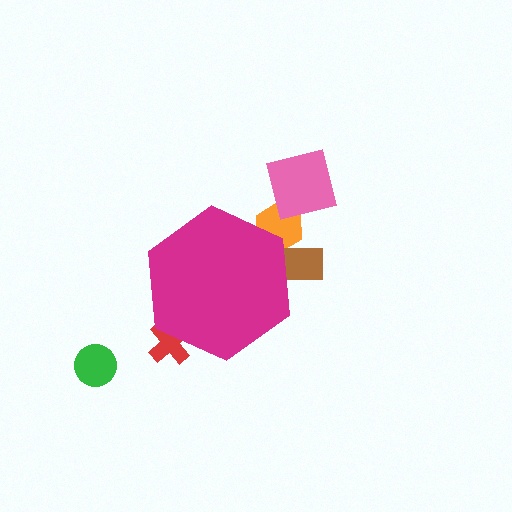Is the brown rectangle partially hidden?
Yes, the brown rectangle is partially hidden behind the magenta hexagon.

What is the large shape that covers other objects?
A magenta hexagon.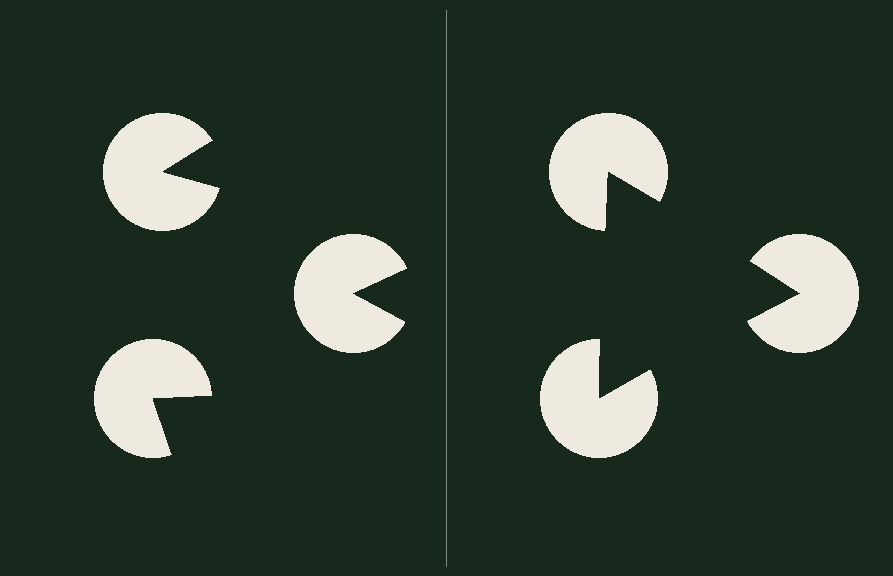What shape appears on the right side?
An illusory triangle.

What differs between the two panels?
The pac-man discs are positioned identically on both sides; only the wedge orientations differ. On the right they align to a triangle; on the left they are misaligned.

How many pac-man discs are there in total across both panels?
6 — 3 on each side.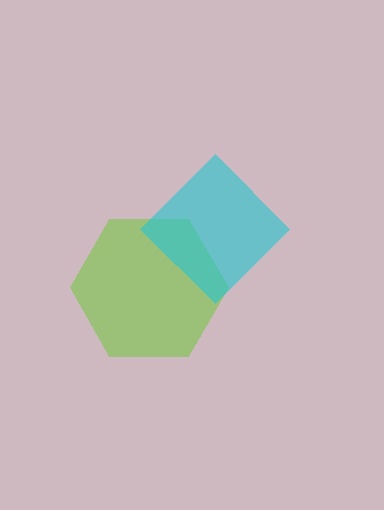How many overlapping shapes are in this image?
There are 2 overlapping shapes in the image.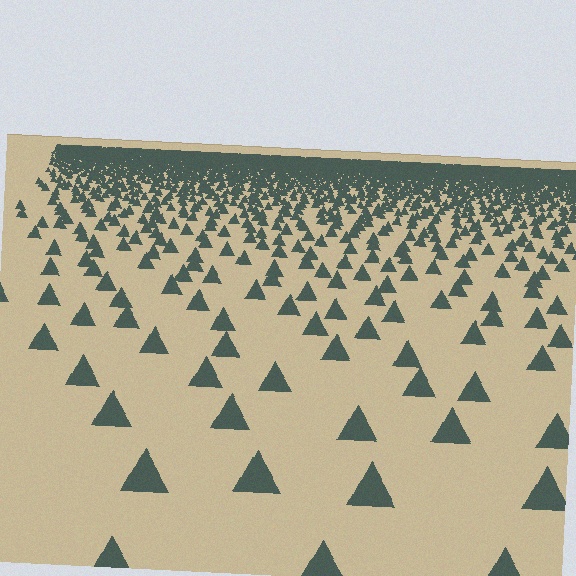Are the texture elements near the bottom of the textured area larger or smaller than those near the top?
Larger. Near the bottom, elements are closer to the viewer and appear at a bigger on-screen size.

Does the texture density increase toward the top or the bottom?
Density increases toward the top.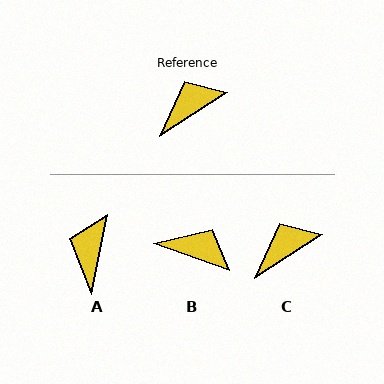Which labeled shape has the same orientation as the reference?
C.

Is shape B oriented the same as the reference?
No, it is off by about 53 degrees.